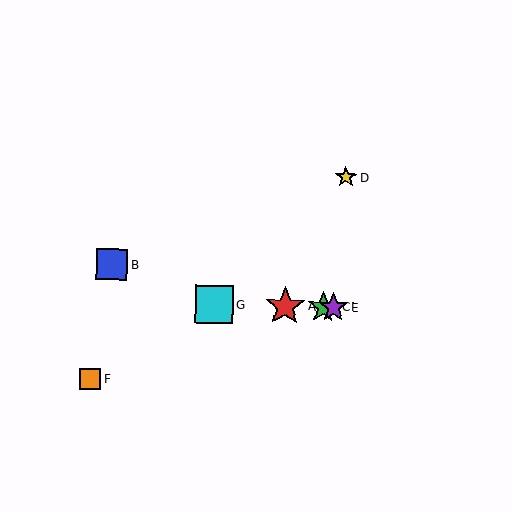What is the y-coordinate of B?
Object B is at y≈265.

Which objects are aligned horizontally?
Objects A, C, E, G are aligned horizontally.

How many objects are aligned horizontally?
4 objects (A, C, E, G) are aligned horizontally.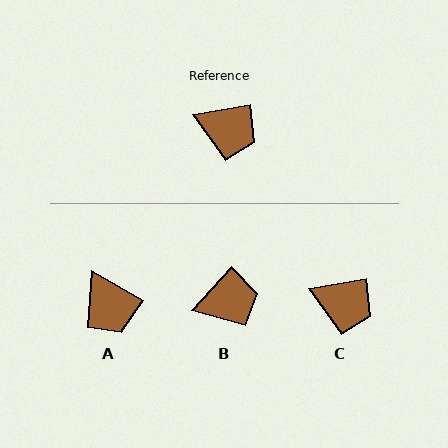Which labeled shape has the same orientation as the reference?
C.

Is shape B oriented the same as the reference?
No, it is off by about 38 degrees.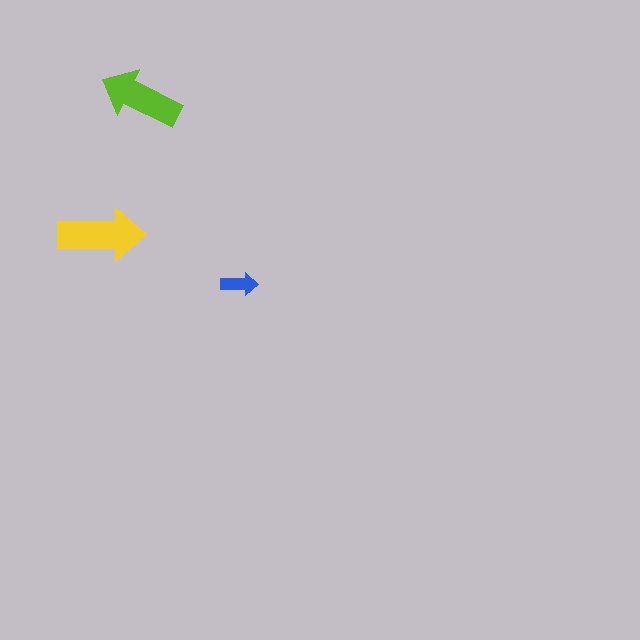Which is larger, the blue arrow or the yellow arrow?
The yellow one.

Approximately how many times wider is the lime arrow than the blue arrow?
About 2 times wider.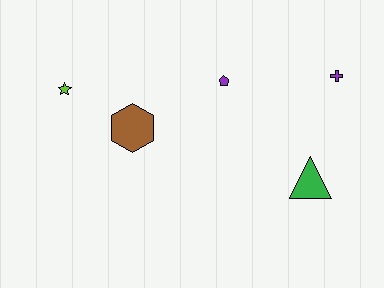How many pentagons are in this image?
There is 1 pentagon.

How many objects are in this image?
There are 5 objects.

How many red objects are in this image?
There are no red objects.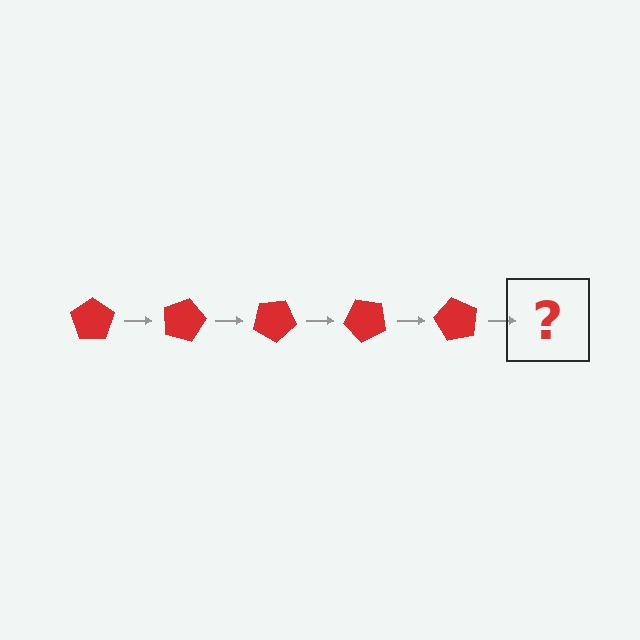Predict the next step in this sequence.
The next step is a red pentagon rotated 75 degrees.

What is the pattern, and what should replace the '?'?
The pattern is that the pentagon rotates 15 degrees each step. The '?' should be a red pentagon rotated 75 degrees.